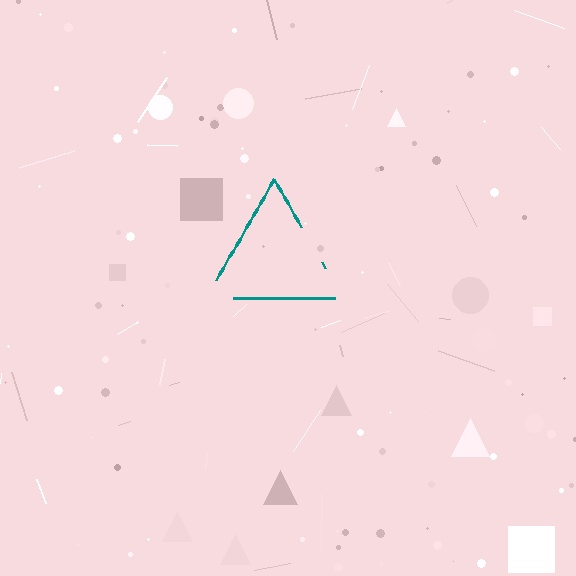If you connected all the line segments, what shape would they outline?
They would outline a triangle.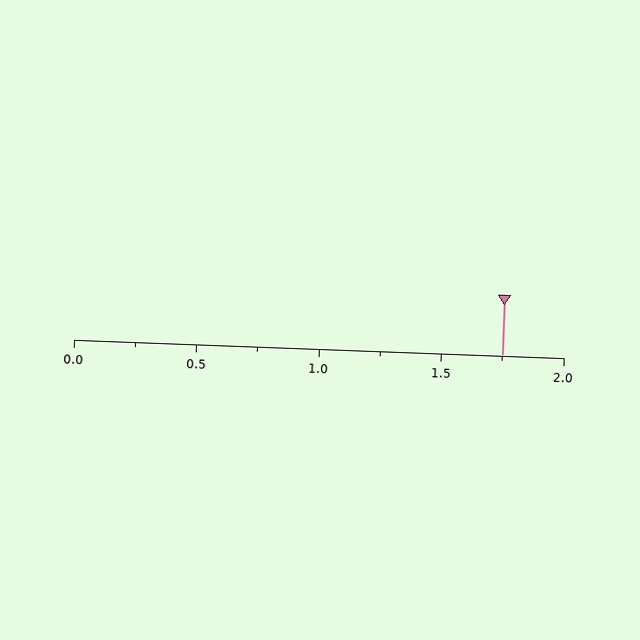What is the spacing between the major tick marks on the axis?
The major ticks are spaced 0.5 apart.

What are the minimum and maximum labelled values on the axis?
The axis runs from 0.0 to 2.0.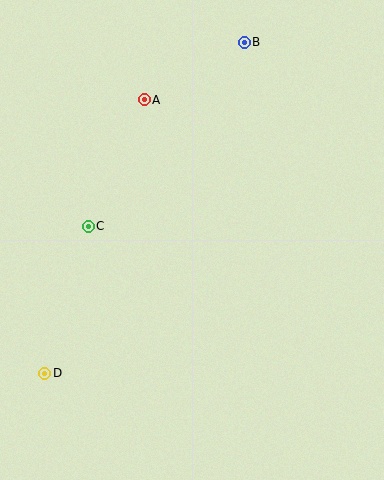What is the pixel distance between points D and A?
The distance between D and A is 291 pixels.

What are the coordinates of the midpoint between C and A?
The midpoint between C and A is at (116, 163).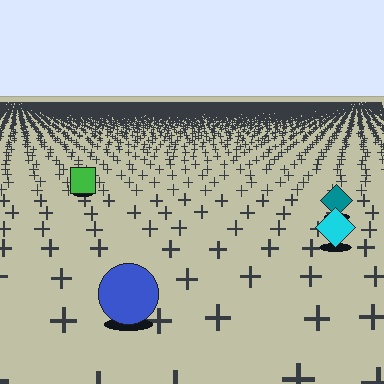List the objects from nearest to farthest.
From nearest to farthest: the blue circle, the cyan diamond, the teal diamond, the green square.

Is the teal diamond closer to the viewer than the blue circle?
No. The blue circle is closer — you can tell from the texture gradient: the ground texture is coarser near it.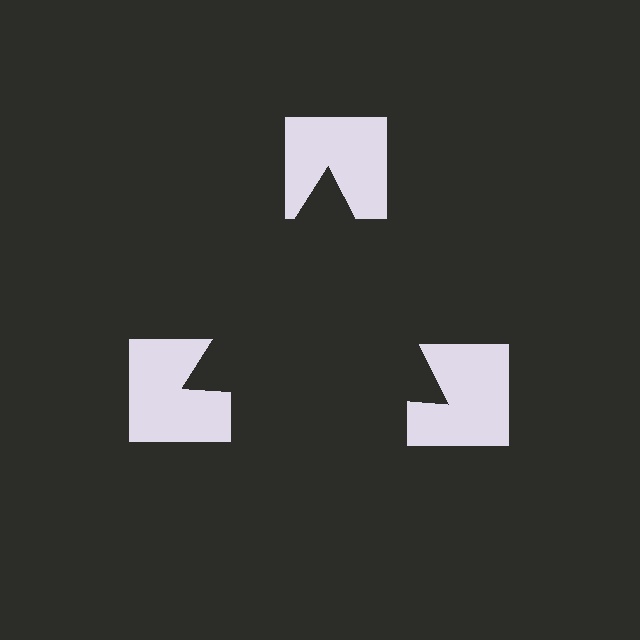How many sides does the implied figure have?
3 sides.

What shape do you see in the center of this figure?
An illusory triangle — its edges are inferred from the aligned wedge cuts in the notched squares, not physically drawn.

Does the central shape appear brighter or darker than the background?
It typically appears slightly darker than the background, even though no actual brightness change is drawn.